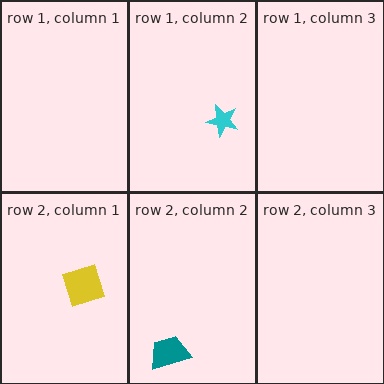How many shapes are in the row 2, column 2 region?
1.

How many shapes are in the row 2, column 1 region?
1.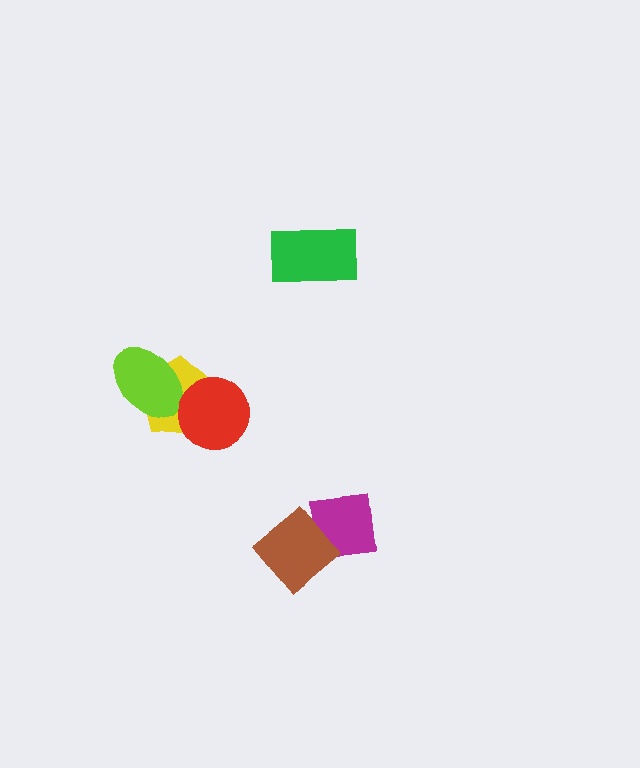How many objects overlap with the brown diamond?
1 object overlaps with the brown diamond.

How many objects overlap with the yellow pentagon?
2 objects overlap with the yellow pentagon.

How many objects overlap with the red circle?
1 object overlaps with the red circle.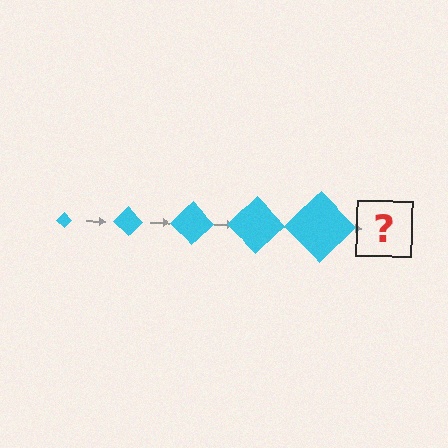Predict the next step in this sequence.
The next step is a cyan diamond, larger than the previous one.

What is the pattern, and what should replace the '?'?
The pattern is that the diamond gets progressively larger each step. The '?' should be a cyan diamond, larger than the previous one.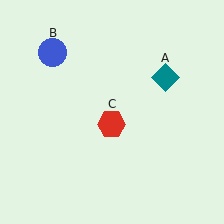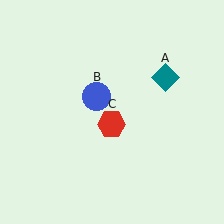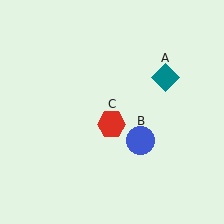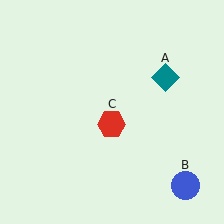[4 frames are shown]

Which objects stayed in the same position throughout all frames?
Teal diamond (object A) and red hexagon (object C) remained stationary.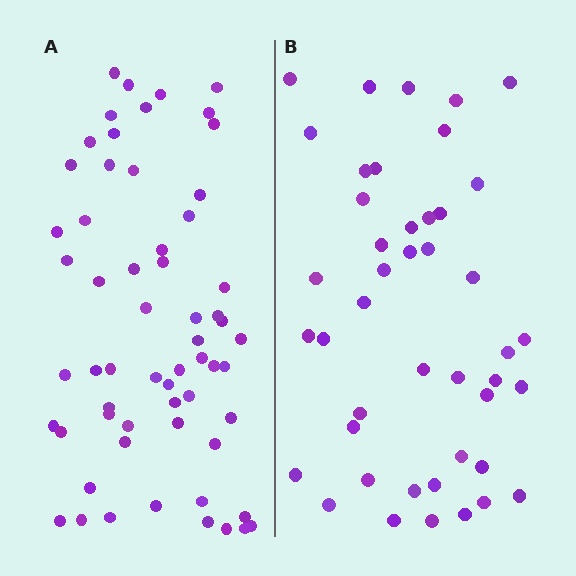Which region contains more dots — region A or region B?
Region A (the left region) has more dots.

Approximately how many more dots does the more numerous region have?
Region A has approximately 15 more dots than region B.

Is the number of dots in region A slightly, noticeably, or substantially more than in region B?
Region A has noticeably more, but not dramatically so. The ratio is roughly 1.4 to 1.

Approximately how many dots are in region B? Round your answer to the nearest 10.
About 40 dots. (The exact count is 44, which rounds to 40.)